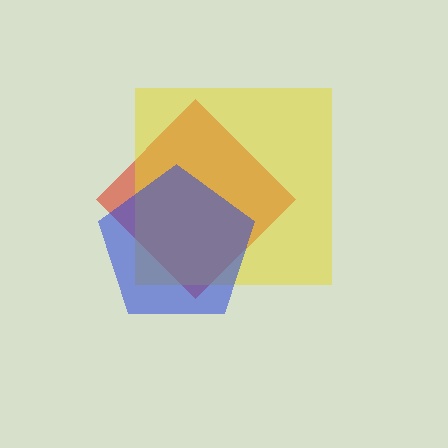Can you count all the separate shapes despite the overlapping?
Yes, there are 3 separate shapes.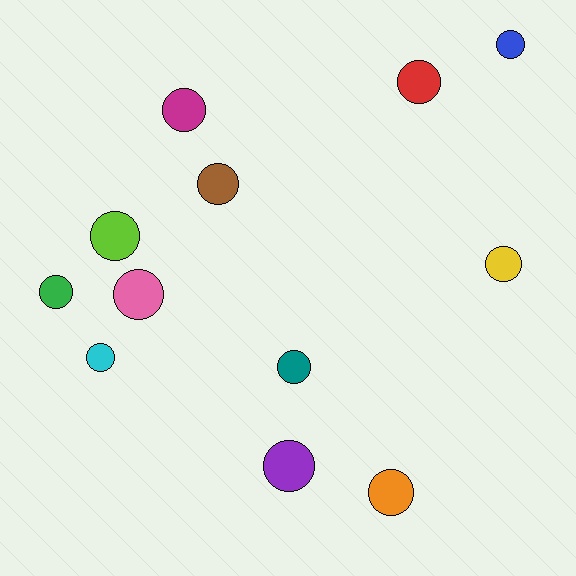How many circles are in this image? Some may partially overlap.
There are 12 circles.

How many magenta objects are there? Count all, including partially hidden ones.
There is 1 magenta object.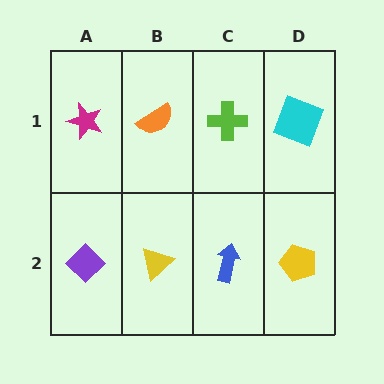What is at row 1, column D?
A cyan square.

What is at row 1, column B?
An orange semicircle.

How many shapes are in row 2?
4 shapes.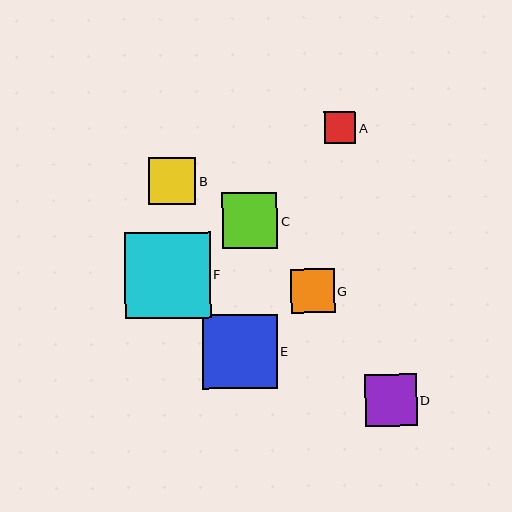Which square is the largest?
Square F is the largest with a size of approximately 85 pixels.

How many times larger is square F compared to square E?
Square F is approximately 1.2 times the size of square E.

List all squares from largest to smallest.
From largest to smallest: F, E, C, D, B, G, A.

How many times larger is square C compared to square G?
Square C is approximately 1.3 times the size of square G.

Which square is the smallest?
Square A is the smallest with a size of approximately 31 pixels.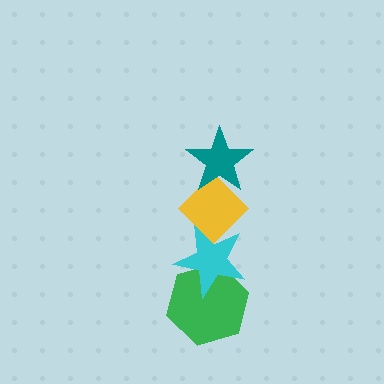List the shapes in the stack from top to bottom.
From top to bottom: the teal star, the yellow diamond, the cyan star, the green hexagon.